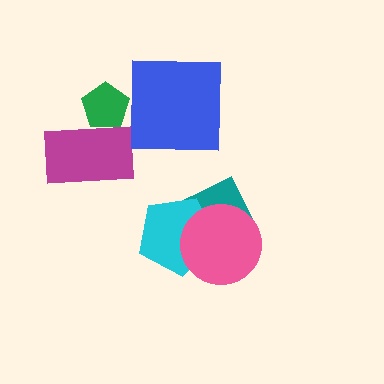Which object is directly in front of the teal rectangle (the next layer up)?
The cyan pentagon is directly in front of the teal rectangle.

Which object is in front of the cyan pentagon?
The pink circle is in front of the cyan pentagon.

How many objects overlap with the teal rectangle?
2 objects overlap with the teal rectangle.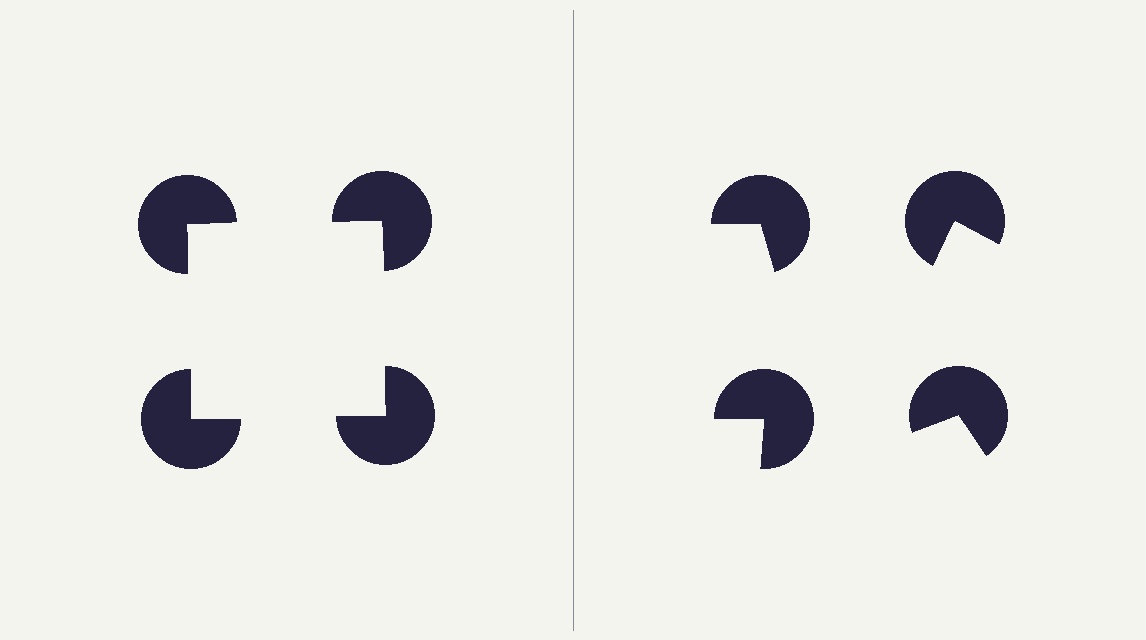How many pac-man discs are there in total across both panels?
8 — 4 on each side.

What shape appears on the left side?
An illusory square.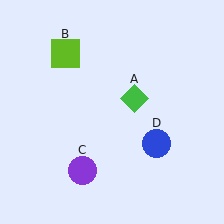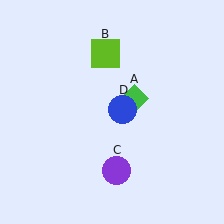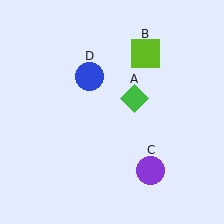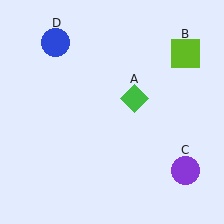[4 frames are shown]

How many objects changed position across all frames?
3 objects changed position: lime square (object B), purple circle (object C), blue circle (object D).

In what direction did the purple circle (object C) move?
The purple circle (object C) moved right.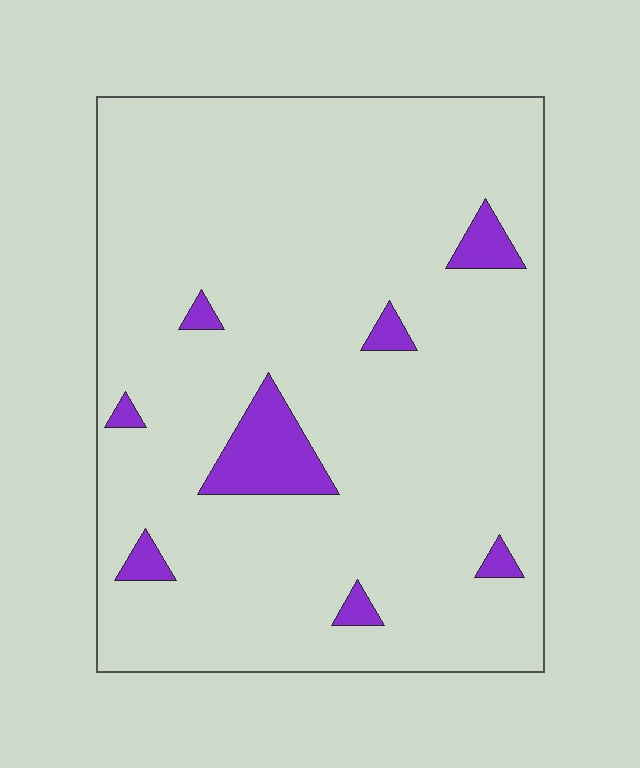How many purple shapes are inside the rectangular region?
8.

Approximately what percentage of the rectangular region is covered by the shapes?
Approximately 5%.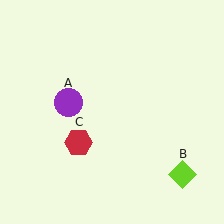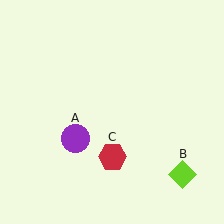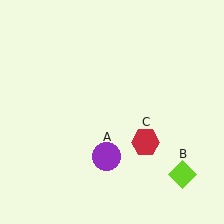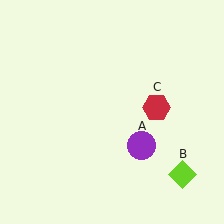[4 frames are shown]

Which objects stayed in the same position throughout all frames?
Lime diamond (object B) remained stationary.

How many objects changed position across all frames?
2 objects changed position: purple circle (object A), red hexagon (object C).